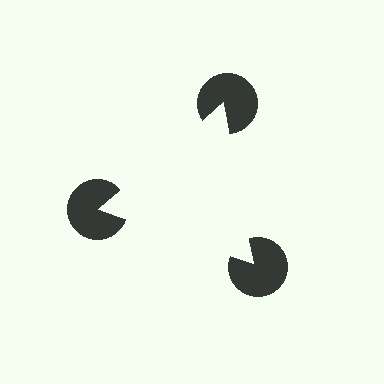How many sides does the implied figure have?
3 sides.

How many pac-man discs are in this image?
There are 3 — one at each vertex of the illusory triangle.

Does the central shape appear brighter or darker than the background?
It typically appears slightly brighter than the background, even though no actual brightness change is drawn.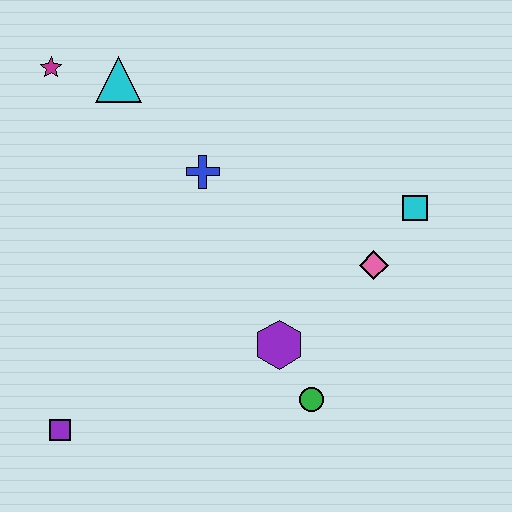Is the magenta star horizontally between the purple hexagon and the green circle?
No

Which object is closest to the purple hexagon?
The green circle is closest to the purple hexagon.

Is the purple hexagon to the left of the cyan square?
Yes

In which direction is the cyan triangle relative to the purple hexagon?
The cyan triangle is above the purple hexagon.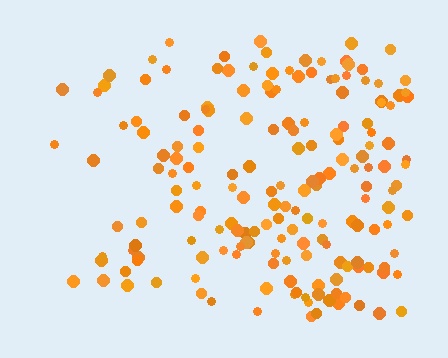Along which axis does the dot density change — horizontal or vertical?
Horizontal.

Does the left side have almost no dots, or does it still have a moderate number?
Still a moderate number, just noticeably fewer than the right.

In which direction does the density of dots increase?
From left to right, with the right side densest.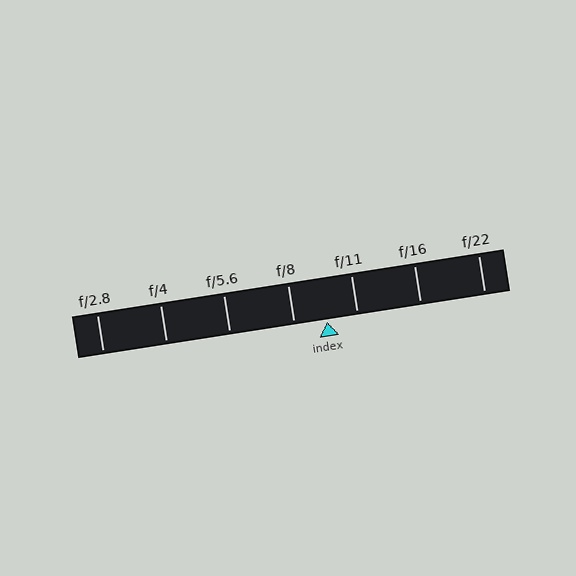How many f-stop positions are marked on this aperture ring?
There are 7 f-stop positions marked.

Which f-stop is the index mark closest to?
The index mark is closest to f/11.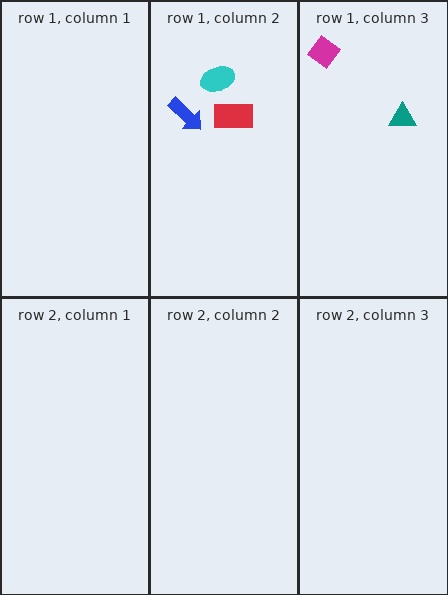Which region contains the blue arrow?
The row 1, column 2 region.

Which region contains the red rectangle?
The row 1, column 2 region.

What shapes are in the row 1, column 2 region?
The blue arrow, the red rectangle, the cyan ellipse.